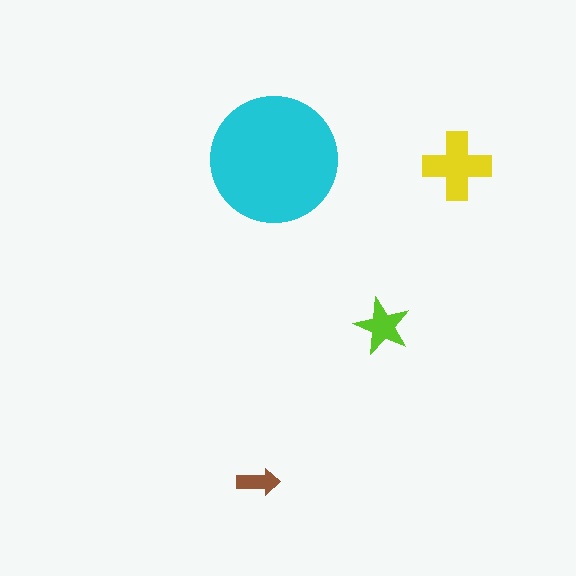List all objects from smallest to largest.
The brown arrow, the lime star, the yellow cross, the cyan circle.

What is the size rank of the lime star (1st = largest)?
3rd.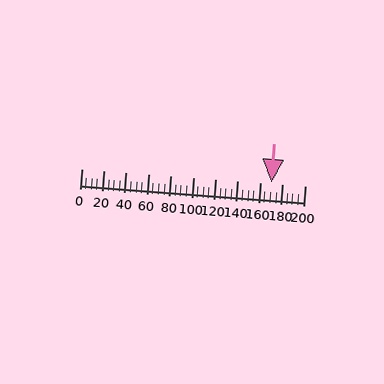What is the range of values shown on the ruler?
The ruler shows values from 0 to 200.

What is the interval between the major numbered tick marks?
The major tick marks are spaced 20 units apart.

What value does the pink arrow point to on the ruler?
The pink arrow points to approximately 170.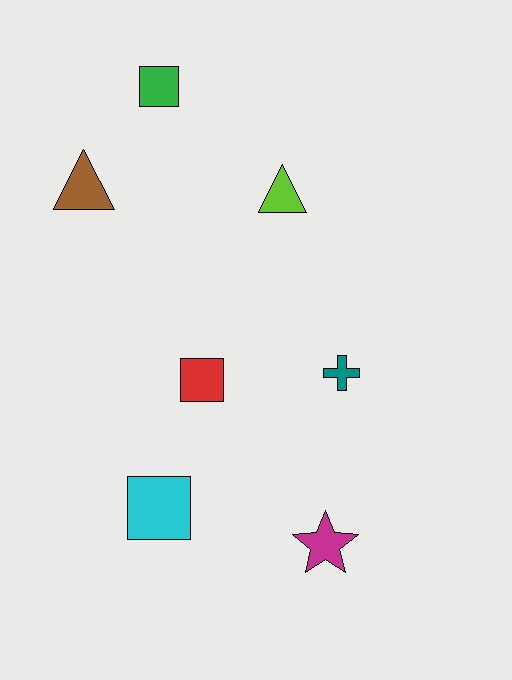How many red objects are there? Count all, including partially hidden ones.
There is 1 red object.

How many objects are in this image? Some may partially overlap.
There are 7 objects.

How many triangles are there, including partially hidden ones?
There are 2 triangles.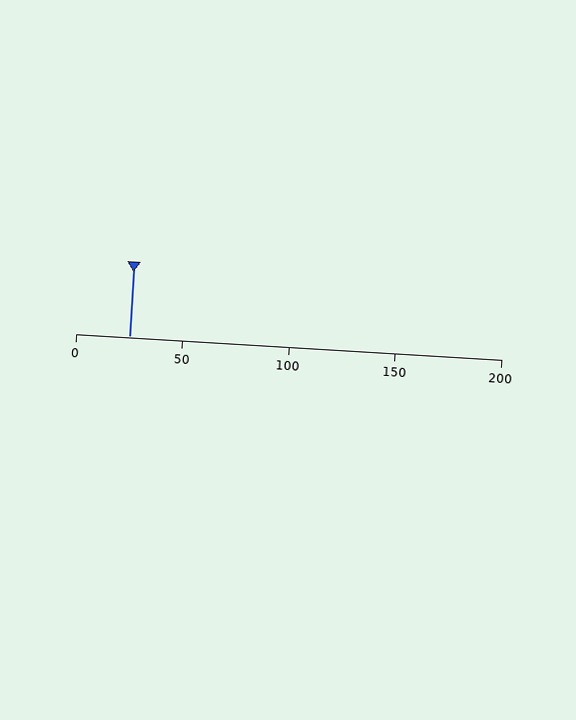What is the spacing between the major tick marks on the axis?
The major ticks are spaced 50 apart.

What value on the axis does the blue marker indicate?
The marker indicates approximately 25.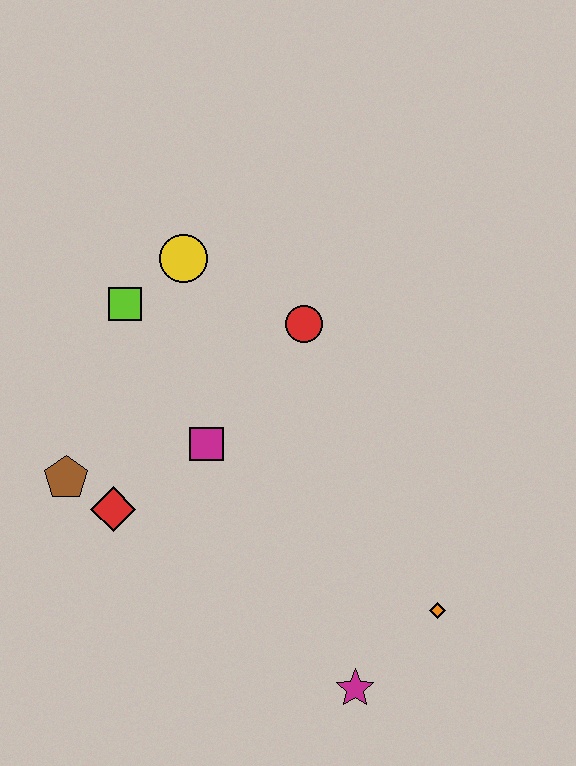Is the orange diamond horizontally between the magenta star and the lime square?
No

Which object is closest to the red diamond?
The brown pentagon is closest to the red diamond.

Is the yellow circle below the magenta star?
No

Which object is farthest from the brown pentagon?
The orange diamond is farthest from the brown pentagon.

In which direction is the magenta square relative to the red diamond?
The magenta square is to the right of the red diamond.